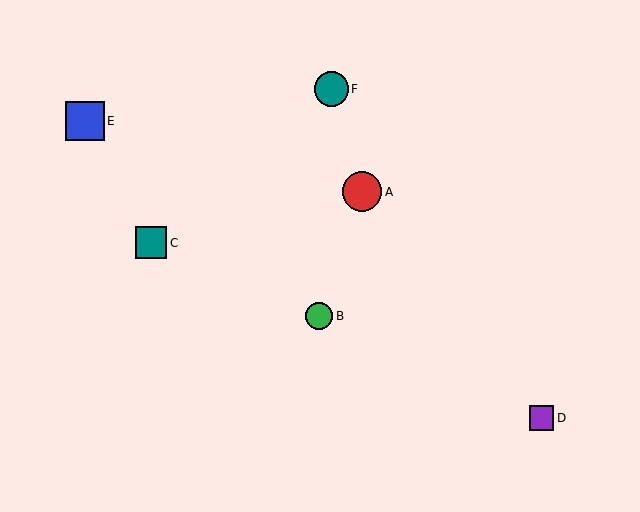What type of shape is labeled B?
Shape B is a green circle.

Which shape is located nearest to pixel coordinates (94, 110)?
The blue square (labeled E) at (85, 121) is nearest to that location.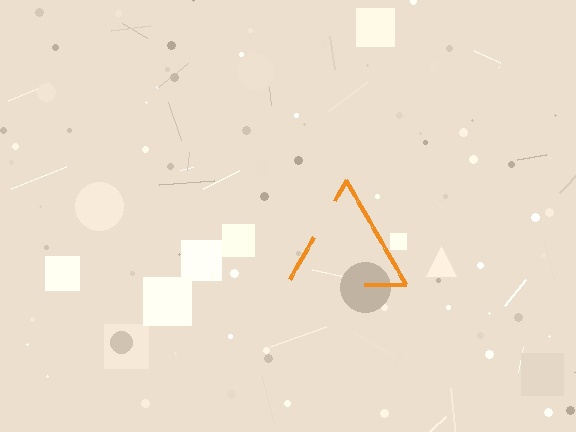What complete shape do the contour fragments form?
The contour fragments form a triangle.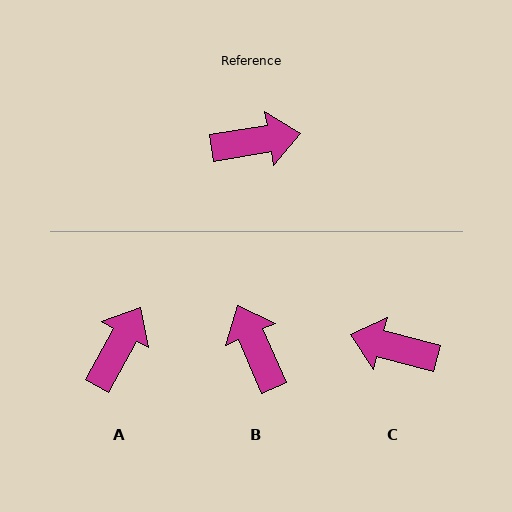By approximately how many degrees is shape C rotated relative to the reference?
Approximately 155 degrees counter-clockwise.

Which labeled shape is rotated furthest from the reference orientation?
C, about 155 degrees away.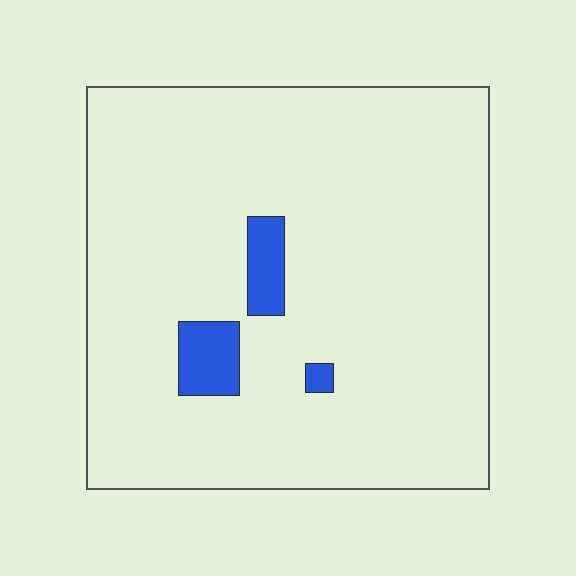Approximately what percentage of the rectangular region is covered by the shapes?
Approximately 5%.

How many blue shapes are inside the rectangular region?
3.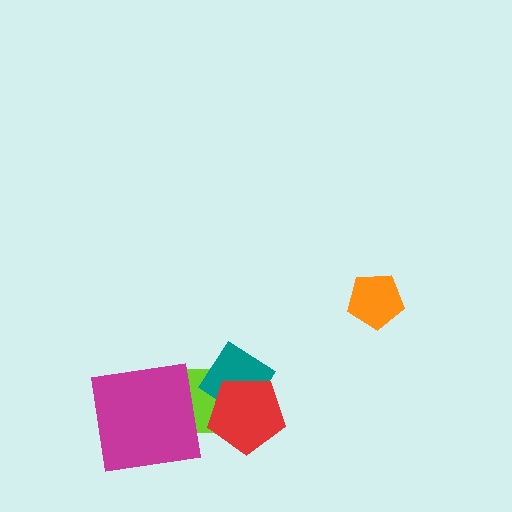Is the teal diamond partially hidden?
Yes, it is partially covered by another shape.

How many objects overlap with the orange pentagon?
0 objects overlap with the orange pentagon.